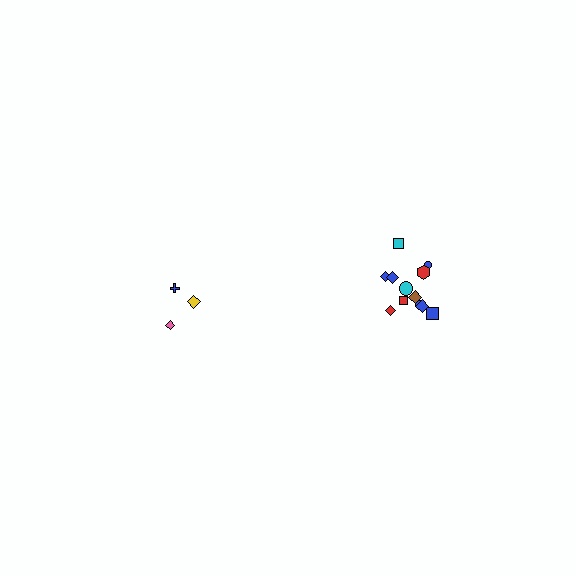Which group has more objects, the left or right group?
The right group.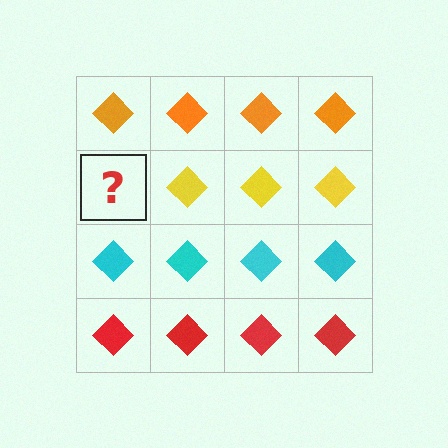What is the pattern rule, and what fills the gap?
The rule is that each row has a consistent color. The gap should be filled with a yellow diamond.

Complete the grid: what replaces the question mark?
The question mark should be replaced with a yellow diamond.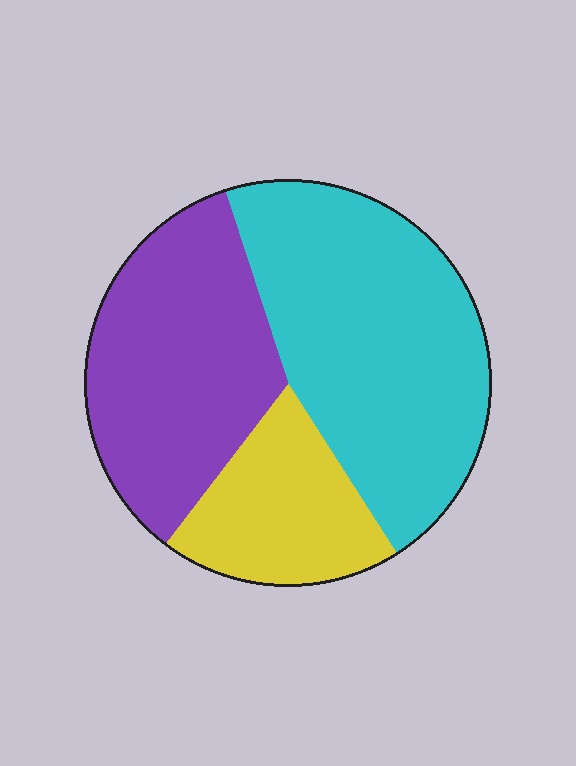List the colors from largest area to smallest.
From largest to smallest: cyan, purple, yellow.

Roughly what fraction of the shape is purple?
Purple covers roughly 35% of the shape.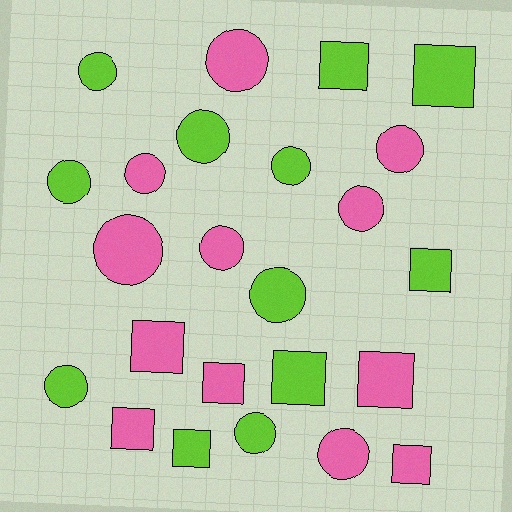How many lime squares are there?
There are 5 lime squares.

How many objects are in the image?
There are 24 objects.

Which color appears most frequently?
Lime, with 12 objects.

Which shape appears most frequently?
Circle, with 14 objects.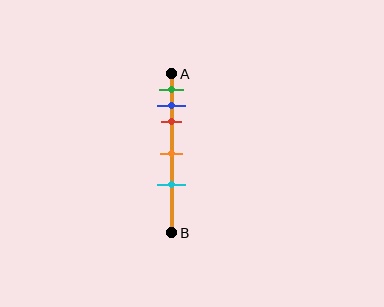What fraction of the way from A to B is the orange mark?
The orange mark is approximately 50% (0.5) of the way from A to B.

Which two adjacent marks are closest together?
The blue and red marks are the closest adjacent pair.